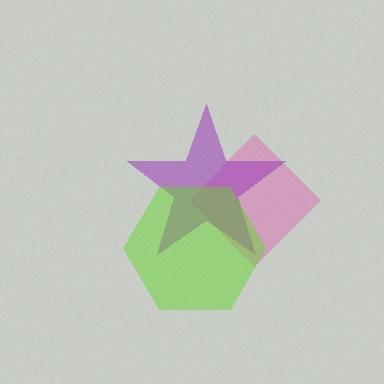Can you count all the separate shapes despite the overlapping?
Yes, there are 3 separate shapes.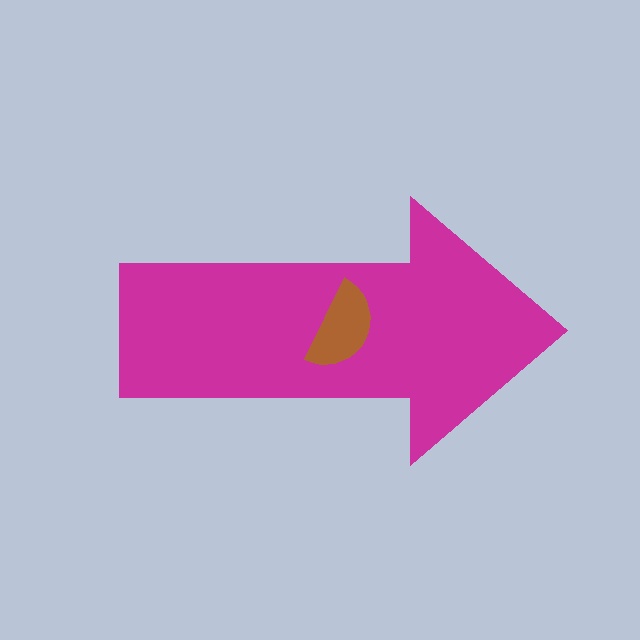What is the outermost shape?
The magenta arrow.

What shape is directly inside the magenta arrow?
The brown semicircle.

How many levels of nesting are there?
2.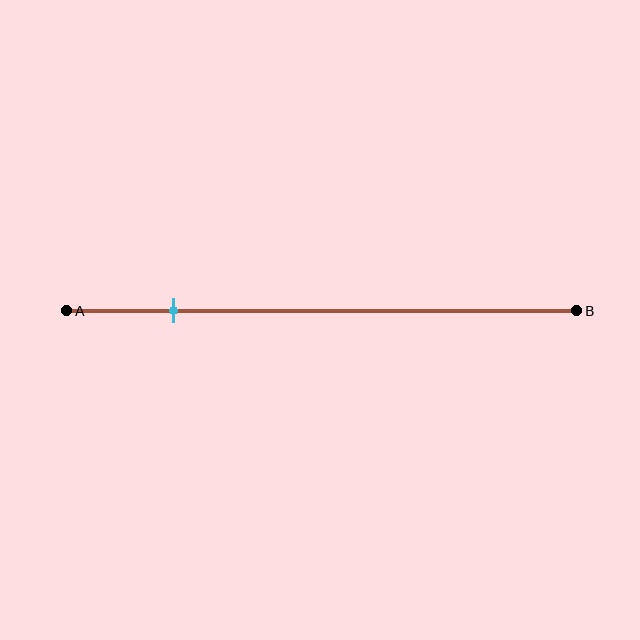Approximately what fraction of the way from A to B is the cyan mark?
The cyan mark is approximately 20% of the way from A to B.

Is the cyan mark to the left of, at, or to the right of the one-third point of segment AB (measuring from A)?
The cyan mark is to the left of the one-third point of segment AB.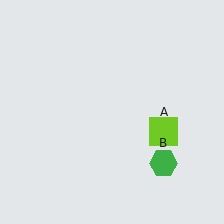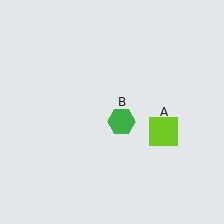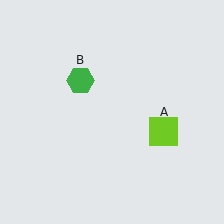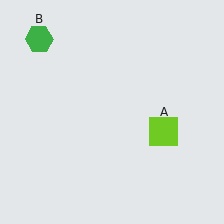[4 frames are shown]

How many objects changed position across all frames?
1 object changed position: green hexagon (object B).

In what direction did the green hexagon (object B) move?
The green hexagon (object B) moved up and to the left.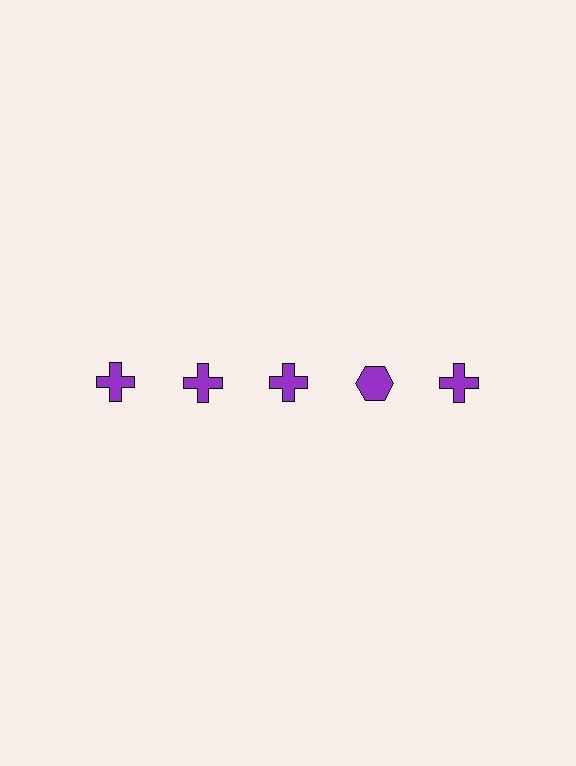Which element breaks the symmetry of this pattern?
The purple hexagon in the top row, second from right column breaks the symmetry. All other shapes are purple crosses.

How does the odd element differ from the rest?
It has a different shape: hexagon instead of cross.